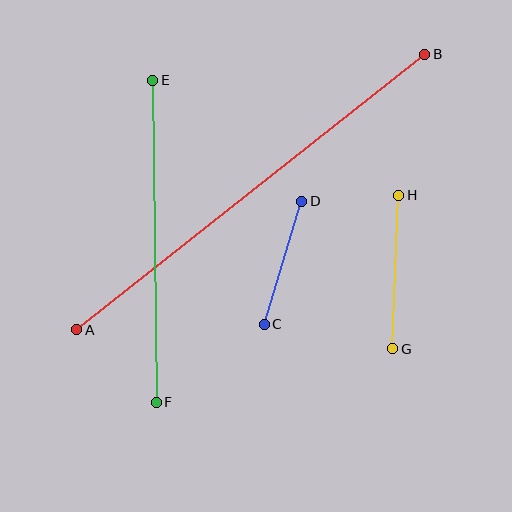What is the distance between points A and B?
The distance is approximately 444 pixels.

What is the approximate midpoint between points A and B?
The midpoint is at approximately (251, 192) pixels.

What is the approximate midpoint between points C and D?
The midpoint is at approximately (283, 263) pixels.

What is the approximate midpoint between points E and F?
The midpoint is at approximately (155, 241) pixels.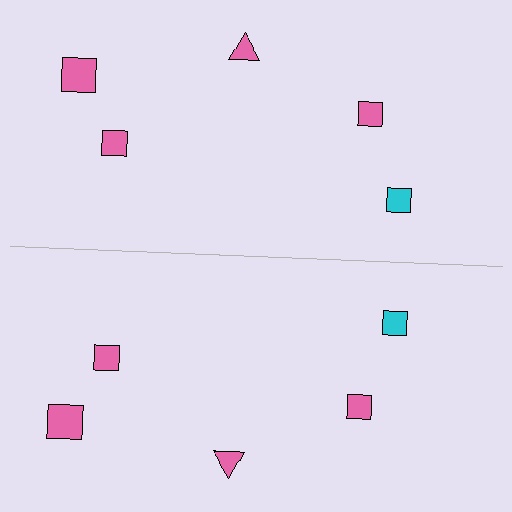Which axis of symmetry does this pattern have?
The pattern has a horizontal axis of symmetry running through the center of the image.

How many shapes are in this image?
There are 10 shapes in this image.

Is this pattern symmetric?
Yes, this pattern has bilateral (reflection) symmetry.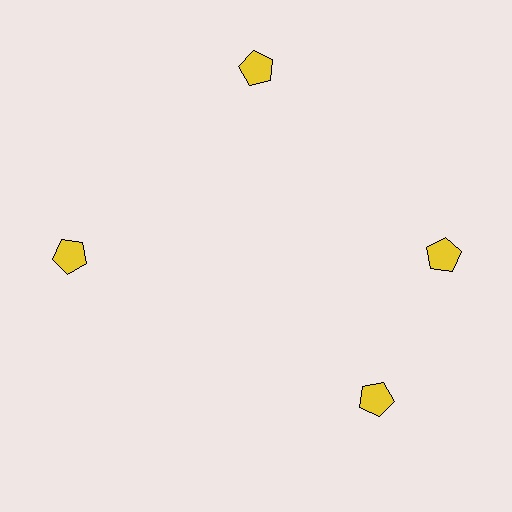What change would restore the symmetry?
The symmetry would be restored by rotating it back into even spacing with its neighbors so that all 4 pentagons sit at equal angles and equal distance from the center.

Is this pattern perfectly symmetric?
No. The 4 yellow pentagons are arranged in a ring, but one element near the 6 o'clock position is rotated out of alignment along the ring, breaking the 4-fold rotational symmetry.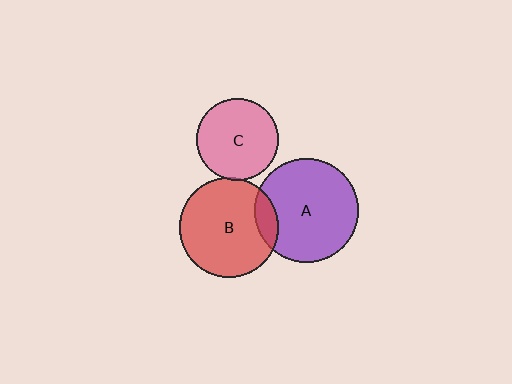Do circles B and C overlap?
Yes.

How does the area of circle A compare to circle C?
Approximately 1.6 times.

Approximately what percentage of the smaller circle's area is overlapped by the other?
Approximately 5%.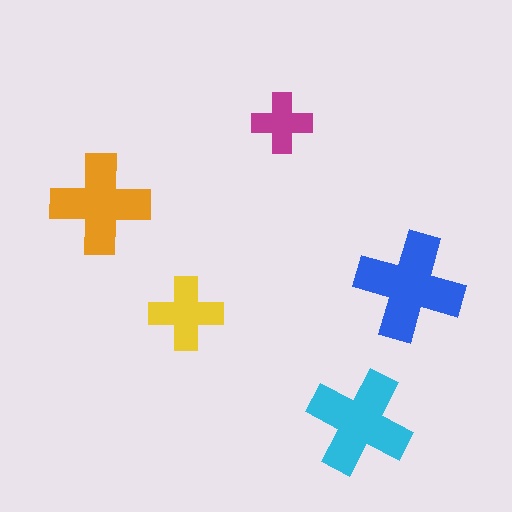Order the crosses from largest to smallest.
the blue one, the cyan one, the orange one, the yellow one, the magenta one.